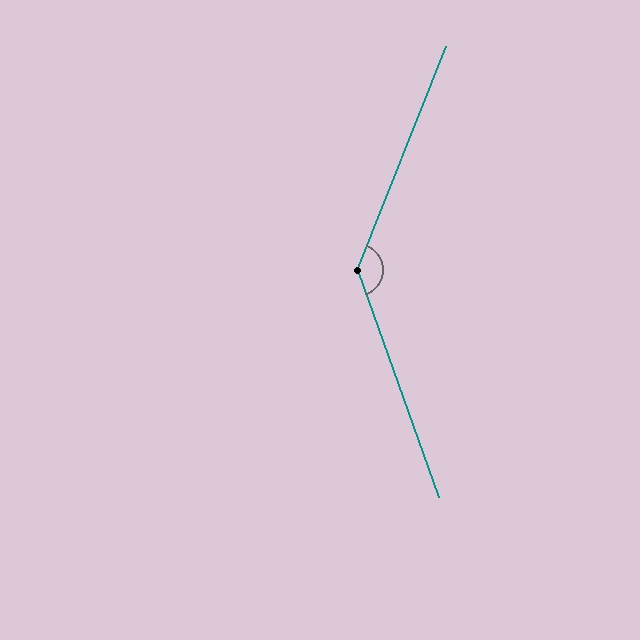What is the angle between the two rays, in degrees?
Approximately 139 degrees.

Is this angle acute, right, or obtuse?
It is obtuse.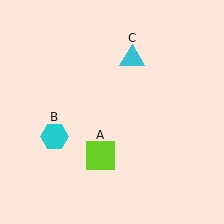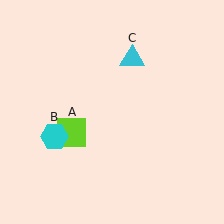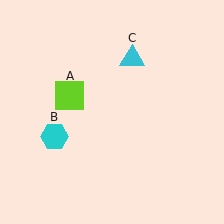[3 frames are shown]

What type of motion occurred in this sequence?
The lime square (object A) rotated clockwise around the center of the scene.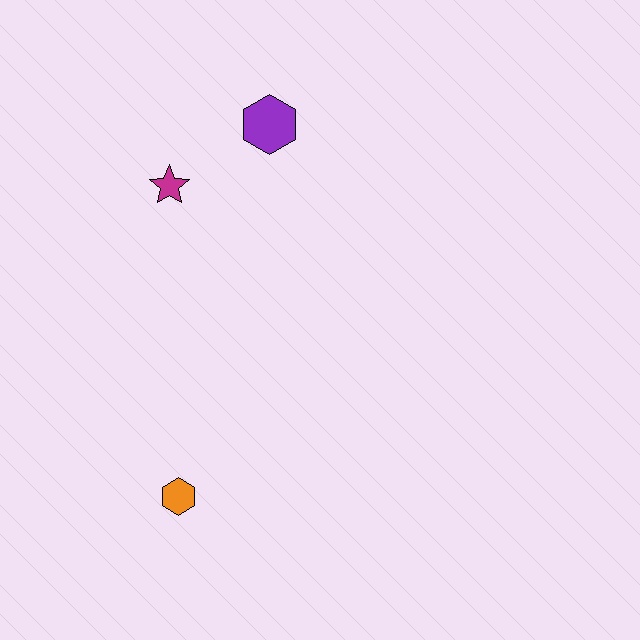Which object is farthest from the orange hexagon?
The purple hexagon is farthest from the orange hexagon.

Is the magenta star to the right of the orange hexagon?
No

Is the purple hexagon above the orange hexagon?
Yes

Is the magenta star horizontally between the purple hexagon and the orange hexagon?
No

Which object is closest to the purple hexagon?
The magenta star is closest to the purple hexagon.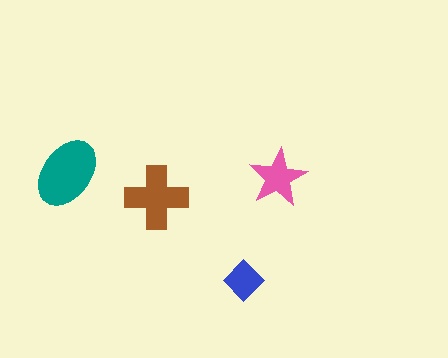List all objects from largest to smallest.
The teal ellipse, the brown cross, the pink star, the blue diamond.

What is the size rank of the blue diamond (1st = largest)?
4th.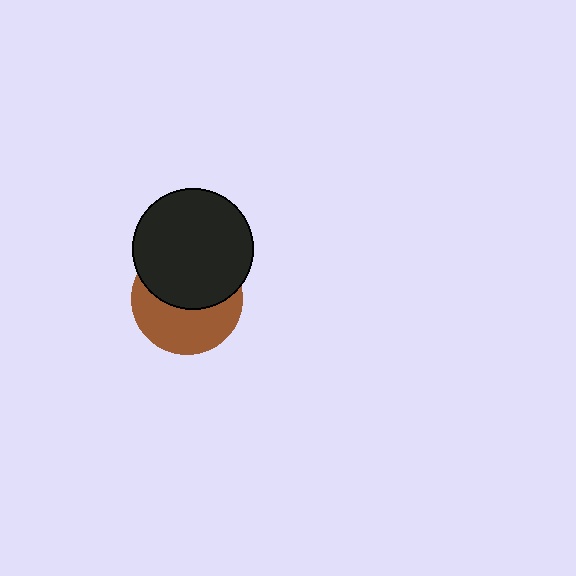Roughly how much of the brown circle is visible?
About half of it is visible (roughly 49%).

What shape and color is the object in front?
The object in front is a black circle.